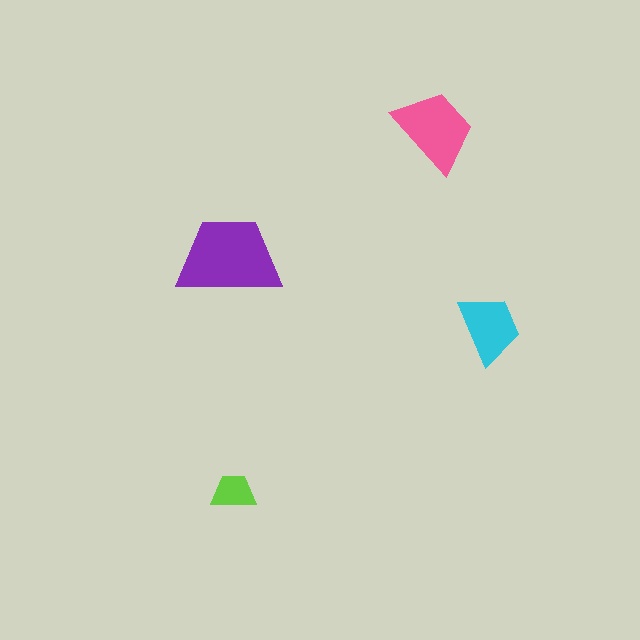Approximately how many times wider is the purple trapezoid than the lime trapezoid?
About 2.5 times wider.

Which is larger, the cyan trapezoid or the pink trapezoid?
The pink one.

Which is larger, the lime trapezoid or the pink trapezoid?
The pink one.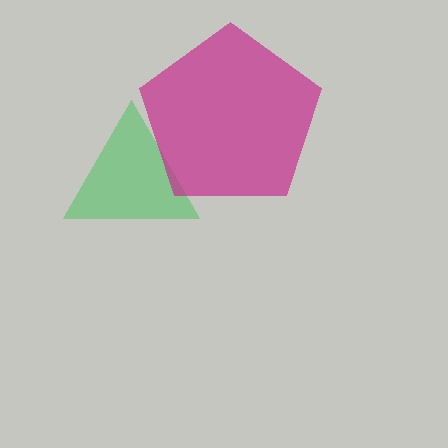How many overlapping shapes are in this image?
There are 2 overlapping shapes in the image.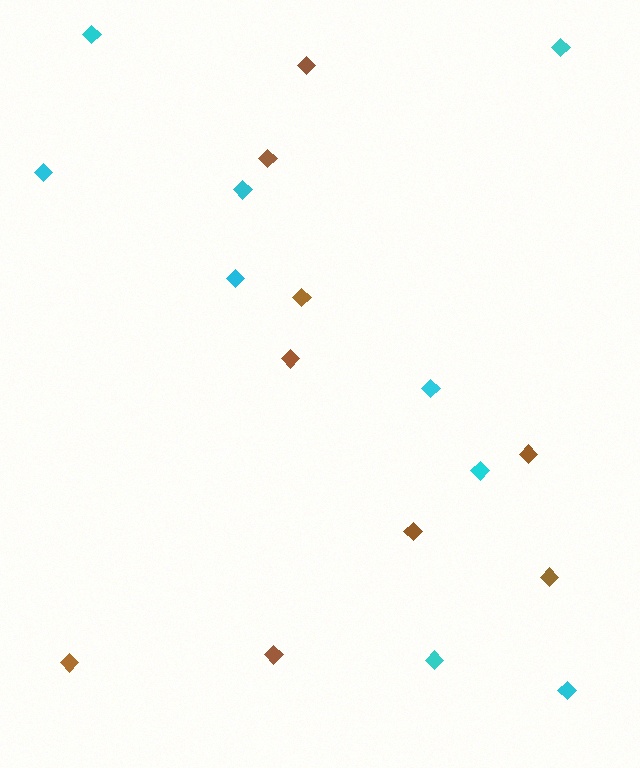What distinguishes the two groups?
There are 2 groups: one group of cyan diamonds (9) and one group of brown diamonds (9).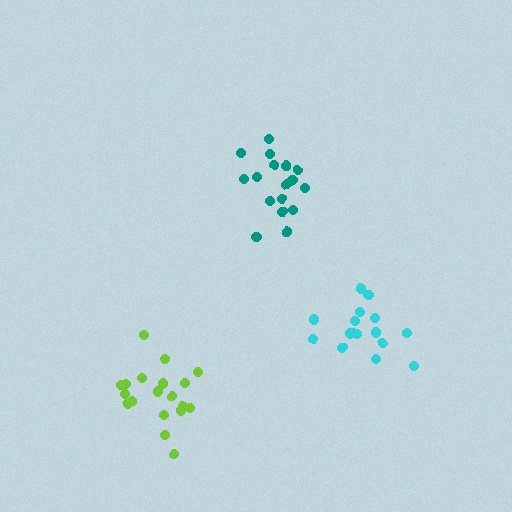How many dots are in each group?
Group 1: 19 dots, Group 2: 16 dots, Group 3: 18 dots (53 total).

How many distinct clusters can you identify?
There are 3 distinct clusters.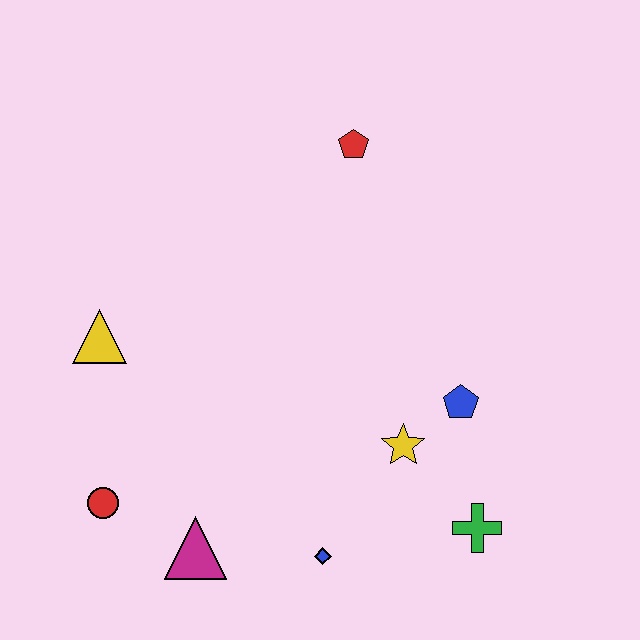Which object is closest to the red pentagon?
The blue pentagon is closest to the red pentagon.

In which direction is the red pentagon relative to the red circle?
The red pentagon is above the red circle.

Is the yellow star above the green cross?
Yes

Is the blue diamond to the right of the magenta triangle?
Yes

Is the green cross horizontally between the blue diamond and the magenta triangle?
No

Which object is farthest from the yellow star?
The yellow triangle is farthest from the yellow star.